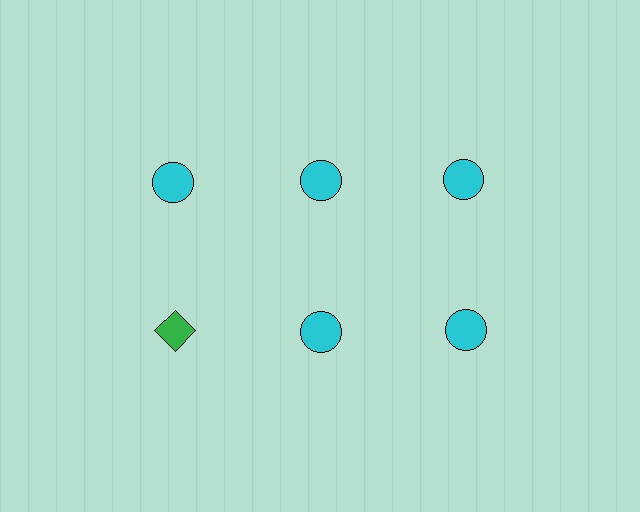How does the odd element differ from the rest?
It differs in both color (green instead of cyan) and shape (diamond instead of circle).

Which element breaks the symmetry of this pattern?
The green diamond in the second row, leftmost column breaks the symmetry. All other shapes are cyan circles.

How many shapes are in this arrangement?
There are 6 shapes arranged in a grid pattern.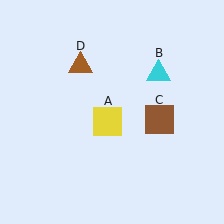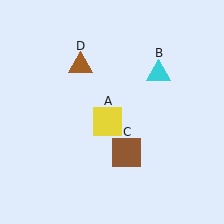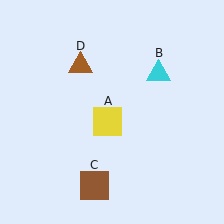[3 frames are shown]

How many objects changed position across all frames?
1 object changed position: brown square (object C).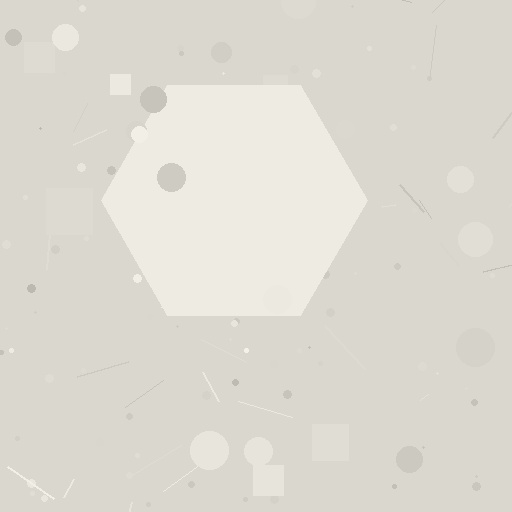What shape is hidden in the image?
A hexagon is hidden in the image.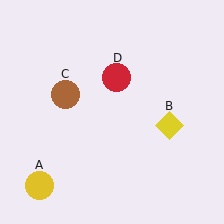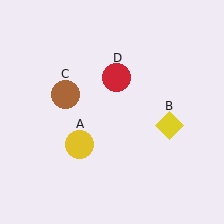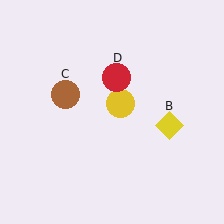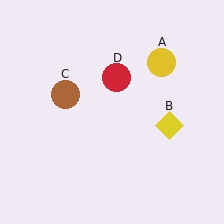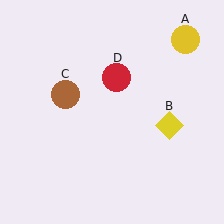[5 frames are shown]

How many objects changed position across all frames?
1 object changed position: yellow circle (object A).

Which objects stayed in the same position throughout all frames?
Yellow diamond (object B) and brown circle (object C) and red circle (object D) remained stationary.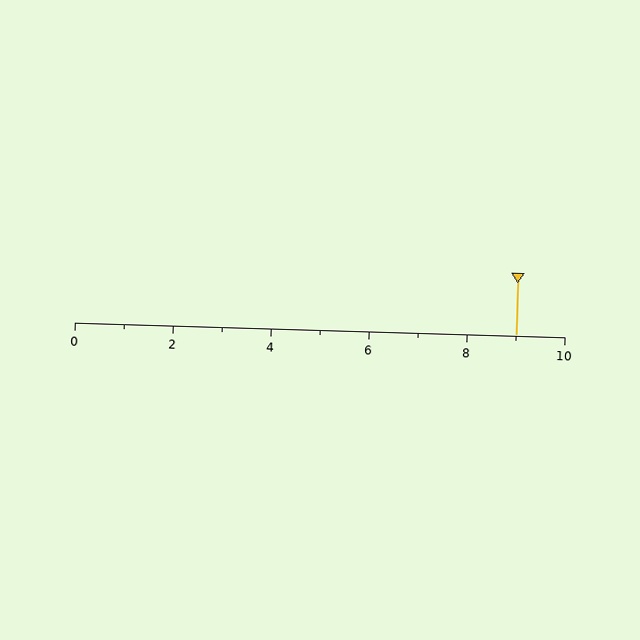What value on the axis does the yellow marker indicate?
The marker indicates approximately 9.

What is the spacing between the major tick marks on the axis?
The major ticks are spaced 2 apart.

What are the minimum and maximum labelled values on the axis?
The axis runs from 0 to 10.